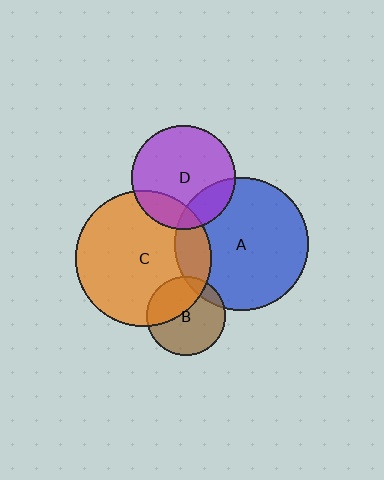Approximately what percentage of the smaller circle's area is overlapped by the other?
Approximately 20%.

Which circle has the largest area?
Circle C (orange).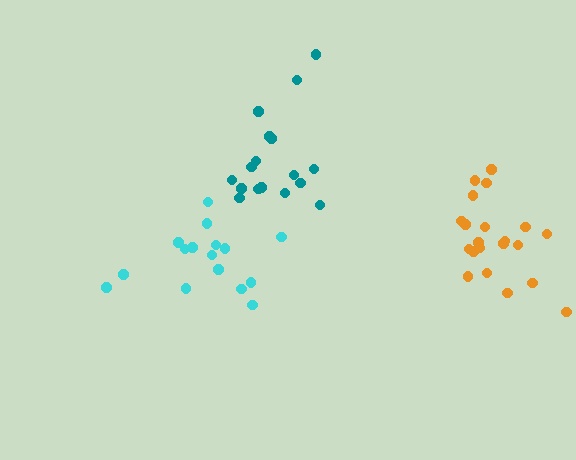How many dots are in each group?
Group 1: 21 dots, Group 2: 16 dots, Group 3: 17 dots (54 total).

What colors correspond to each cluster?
The clusters are colored: orange, cyan, teal.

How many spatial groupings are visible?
There are 3 spatial groupings.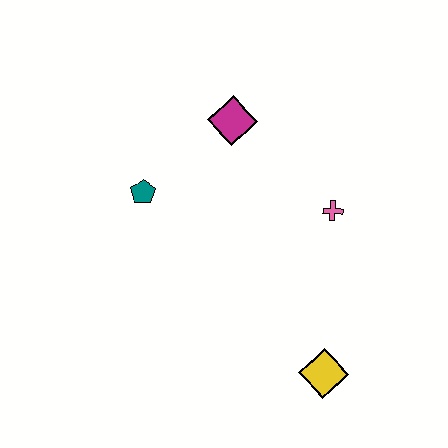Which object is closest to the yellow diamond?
The pink cross is closest to the yellow diamond.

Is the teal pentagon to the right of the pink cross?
No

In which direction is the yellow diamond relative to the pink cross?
The yellow diamond is below the pink cross.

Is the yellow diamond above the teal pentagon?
No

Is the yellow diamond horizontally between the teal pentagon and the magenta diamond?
No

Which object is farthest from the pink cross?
The teal pentagon is farthest from the pink cross.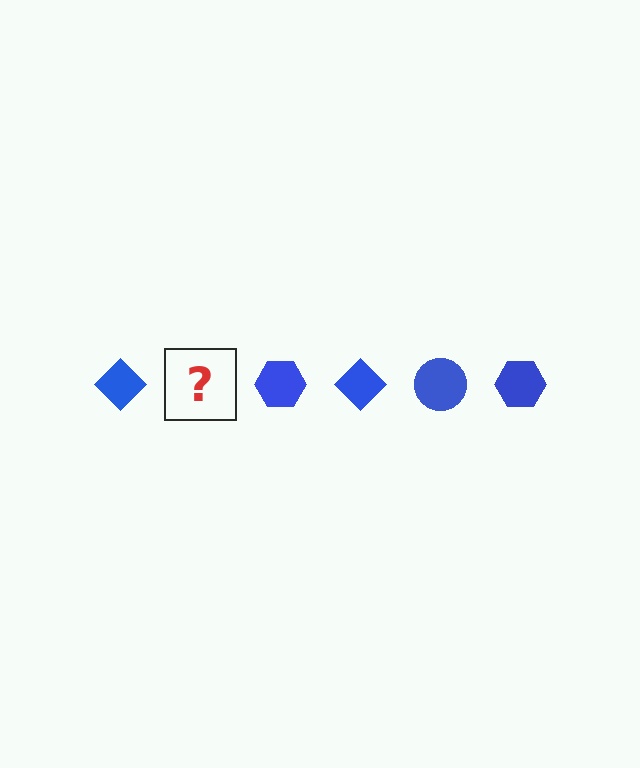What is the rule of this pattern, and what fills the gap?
The rule is that the pattern cycles through diamond, circle, hexagon shapes in blue. The gap should be filled with a blue circle.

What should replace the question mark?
The question mark should be replaced with a blue circle.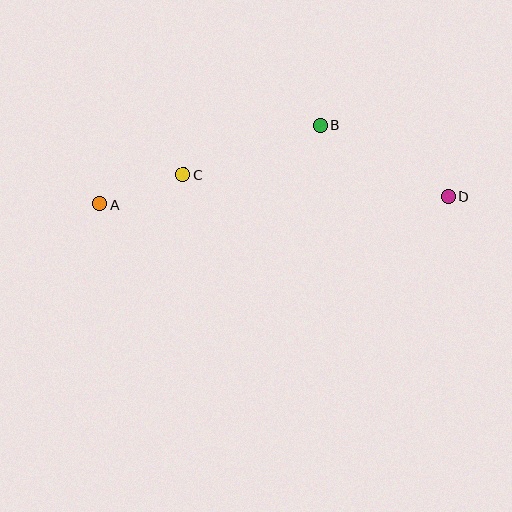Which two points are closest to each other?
Points A and C are closest to each other.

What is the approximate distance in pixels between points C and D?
The distance between C and D is approximately 266 pixels.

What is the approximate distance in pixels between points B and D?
The distance between B and D is approximately 146 pixels.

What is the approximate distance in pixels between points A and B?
The distance between A and B is approximately 235 pixels.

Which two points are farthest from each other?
Points A and D are farthest from each other.